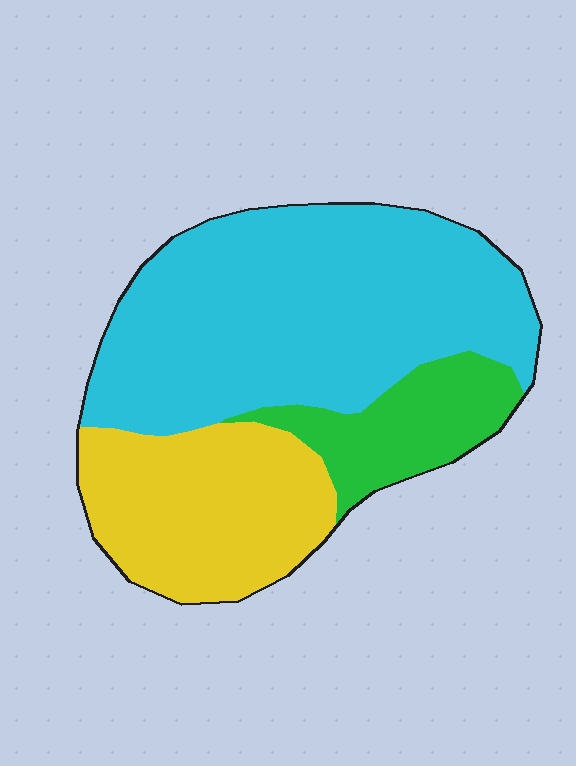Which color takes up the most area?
Cyan, at roughly 55%.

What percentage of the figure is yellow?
Yellow takes up about one quarter (1/4) of the figure.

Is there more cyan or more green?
Cyan.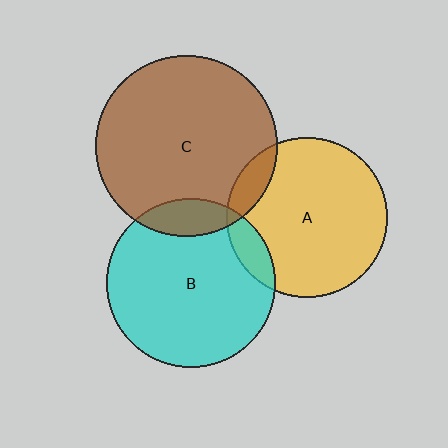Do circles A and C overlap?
Yes.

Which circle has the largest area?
Circle C (brown).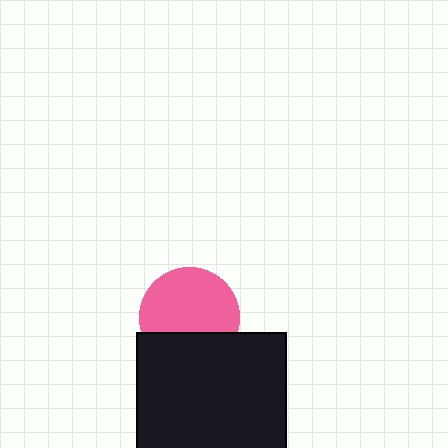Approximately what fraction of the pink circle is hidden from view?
Roughly 33% of the pink circle is hidden behind the black rectangle.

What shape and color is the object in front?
The object in front is a black rectangle.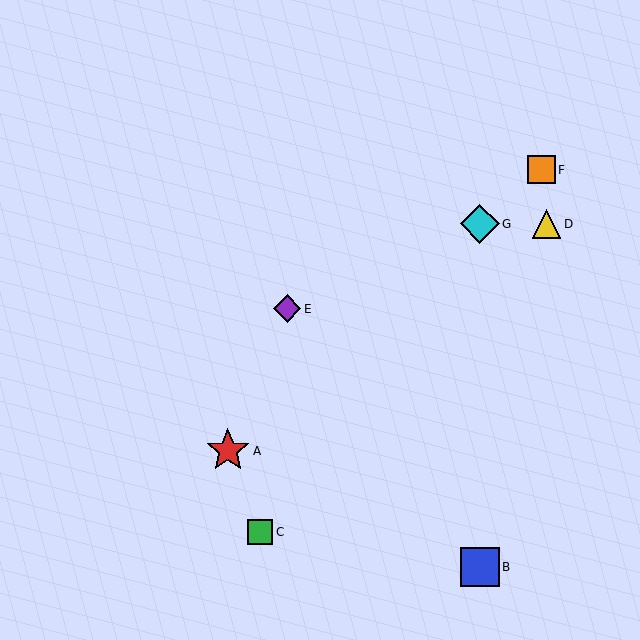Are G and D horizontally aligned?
Yes, both are at y≈224.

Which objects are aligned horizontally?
Objects D, G are aligned horizontally.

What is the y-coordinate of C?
Object C is at y≈532.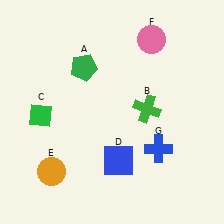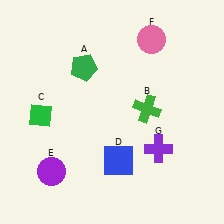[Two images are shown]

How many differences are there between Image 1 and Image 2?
There are 2 differences between the two images.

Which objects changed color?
E changed from orange to purple. G changed from blue to purple.